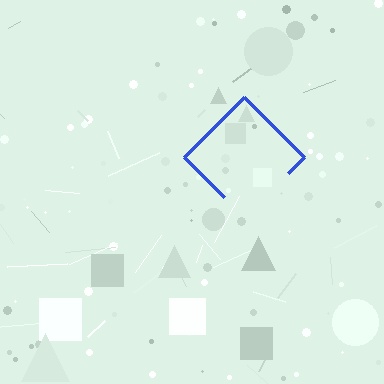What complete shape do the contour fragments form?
The contour fragments form a diamond.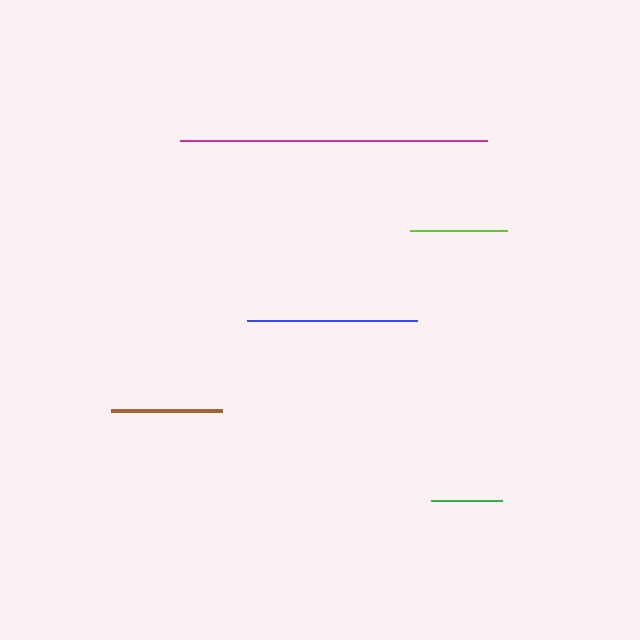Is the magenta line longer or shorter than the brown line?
The magenta line is longer than the brown line.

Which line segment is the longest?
The magenta line is the longest at approximately 307 pixels.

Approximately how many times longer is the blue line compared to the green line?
The blue line is approximately 2.4 times the length of the green line.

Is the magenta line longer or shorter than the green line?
The magenta line is longer than the green line.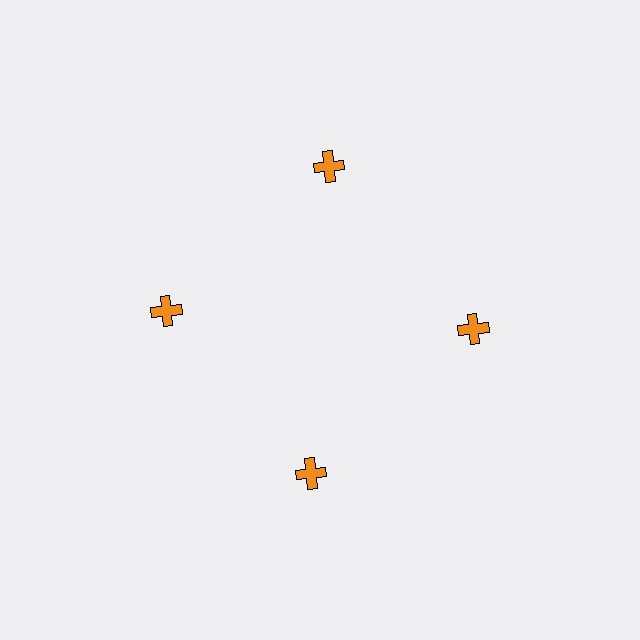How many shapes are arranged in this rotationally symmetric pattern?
There are 4 shapes, arranged in 4 groups of 1.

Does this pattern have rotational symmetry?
Yes, this pattern has 4-fold rotational symmetry. It looks the same after rotating 90 degrees around the center.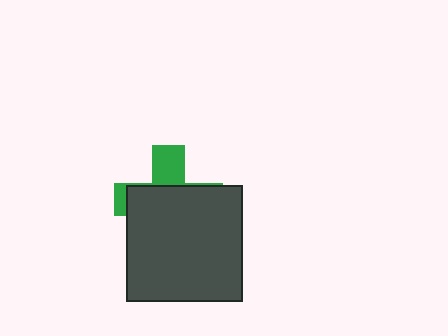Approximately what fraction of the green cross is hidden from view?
Roughly 69% of the green cross is hidden behind the dark gray square.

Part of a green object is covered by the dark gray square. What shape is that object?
It is a cross.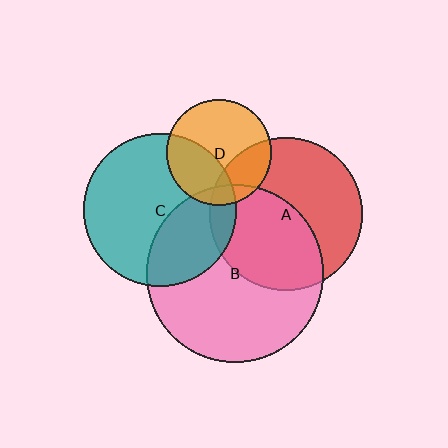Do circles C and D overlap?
Yes.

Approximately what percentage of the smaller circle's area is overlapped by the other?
Approximately 35%.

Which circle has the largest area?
Circle B (pink).